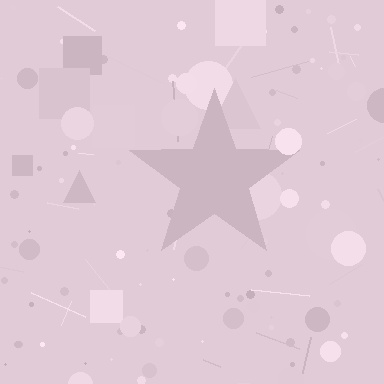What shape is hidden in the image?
A star is hidden in the image.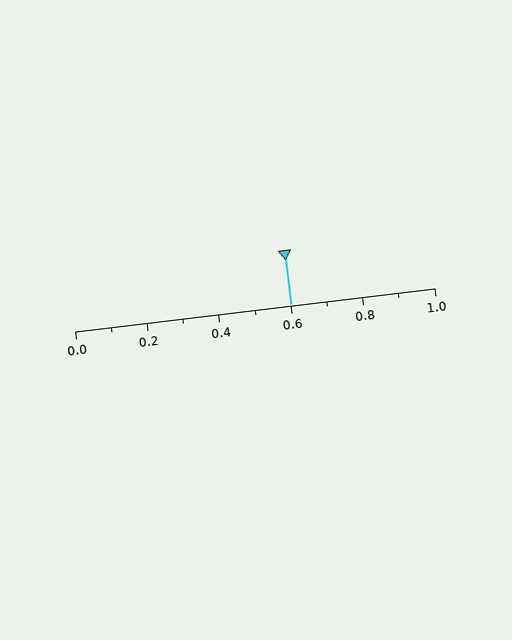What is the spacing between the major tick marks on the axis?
The major ticks are spaced 0.2 apart.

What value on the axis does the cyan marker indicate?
The marker indicates approximately 0.6.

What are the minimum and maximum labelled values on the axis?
The axis runs from 0.0 to 1.0.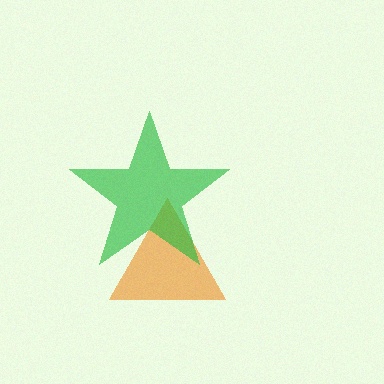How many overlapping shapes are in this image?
There are 2 overlapping shapes in the image.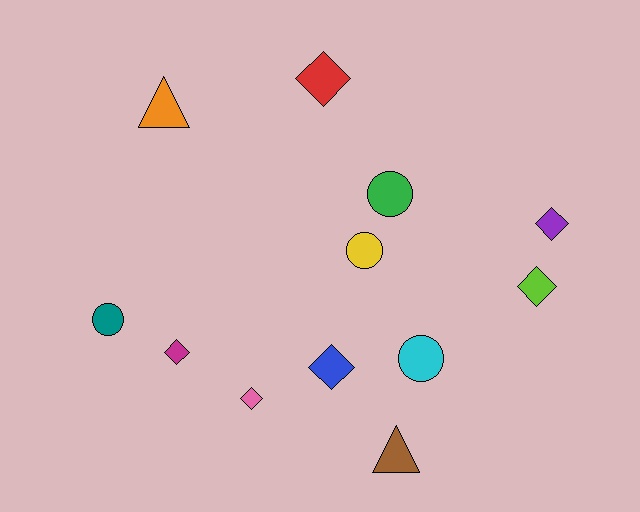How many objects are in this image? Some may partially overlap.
There are 12 objects.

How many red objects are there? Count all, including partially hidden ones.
There is 1 red object.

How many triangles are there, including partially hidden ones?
There are 2 triangles.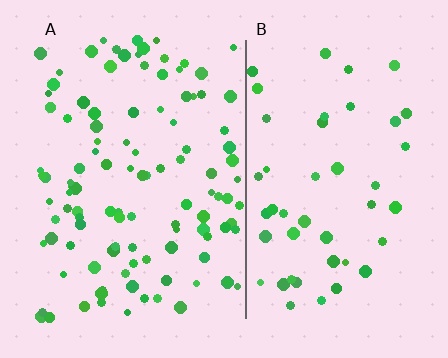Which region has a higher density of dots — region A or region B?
A (the left).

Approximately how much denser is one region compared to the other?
Approximately 2.3× — region A over region B.